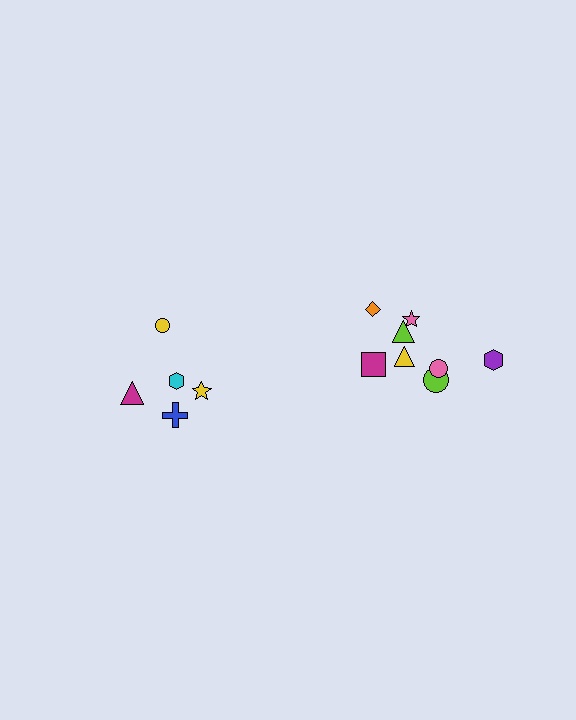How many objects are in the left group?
There are 5 objects.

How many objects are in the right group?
There are 8 objects.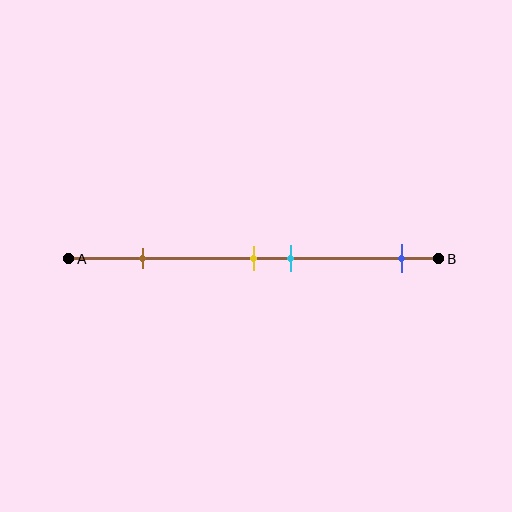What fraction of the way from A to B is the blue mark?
The blue mark is approximately 90% (0.9) of the way from A to B.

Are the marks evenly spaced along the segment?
No, the marks are not evenly spaced.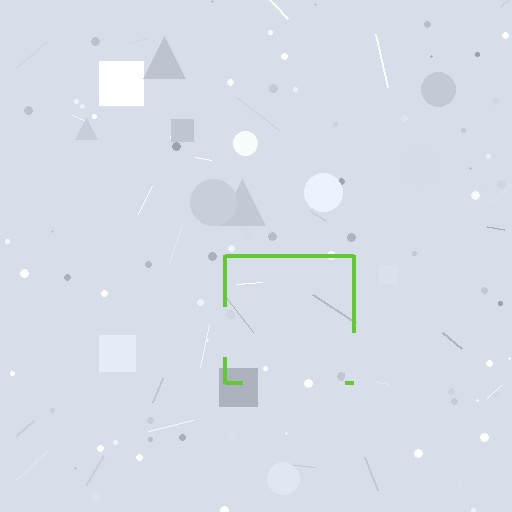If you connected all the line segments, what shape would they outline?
They would outline a square.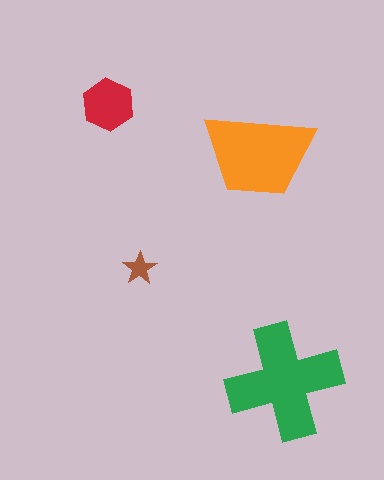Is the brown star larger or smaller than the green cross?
Smaller.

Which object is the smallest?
The brown star.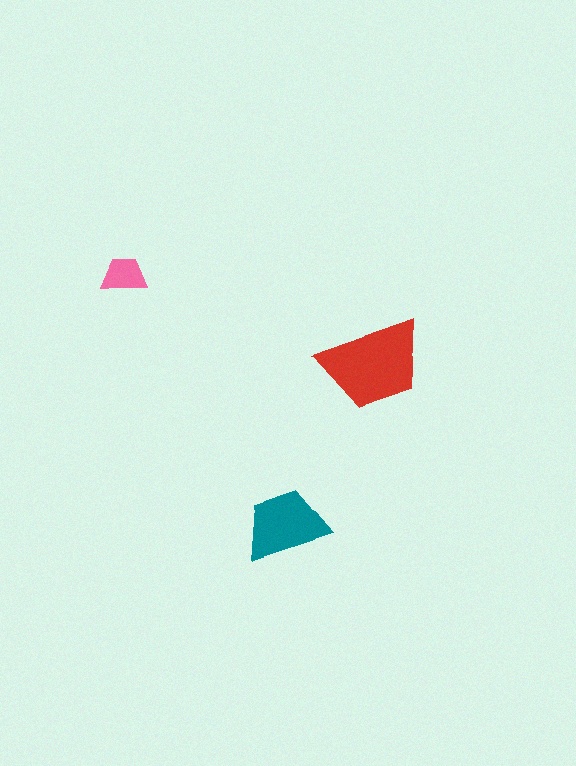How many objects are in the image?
There are 3 objects in the image.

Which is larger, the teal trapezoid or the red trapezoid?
The red one.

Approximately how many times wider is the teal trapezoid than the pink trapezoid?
About 2 times wider.